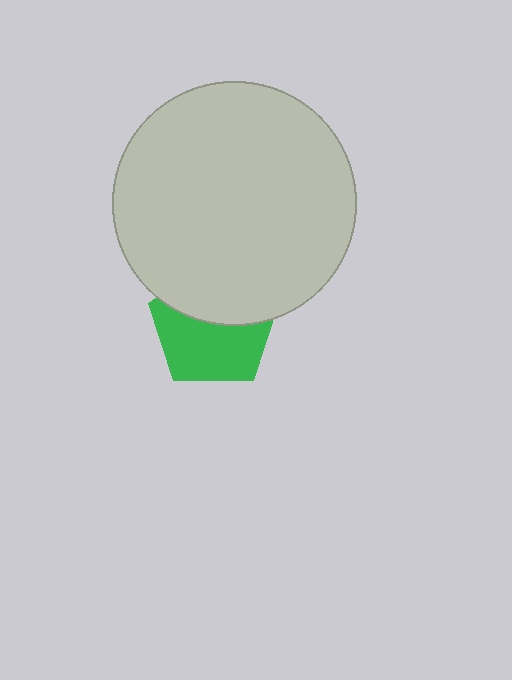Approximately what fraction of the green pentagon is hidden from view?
Roughly 44% of the green pentagon is hidden behind the light gray circle.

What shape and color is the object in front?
The object in front is a light gray circle.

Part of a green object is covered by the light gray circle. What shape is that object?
It is a pentagon.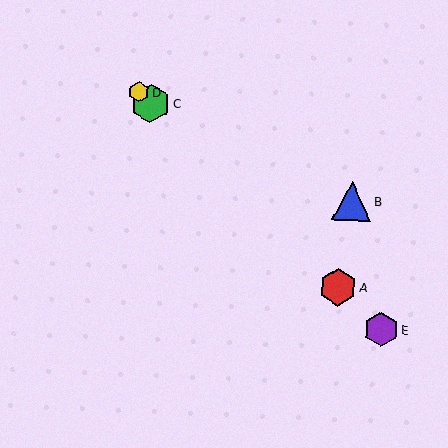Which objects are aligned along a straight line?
Objects A, C, D, E are aligned along a straight line.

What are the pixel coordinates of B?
Object B is at (352, 201).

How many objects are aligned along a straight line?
4 objects (A, C, D, E) are aligned along a straight line.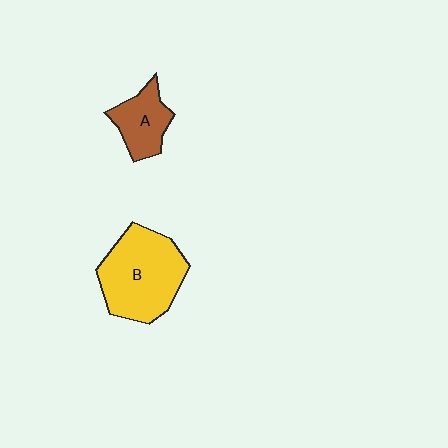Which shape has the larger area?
Shape B (yellow).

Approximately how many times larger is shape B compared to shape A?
Approximately 2.0 times.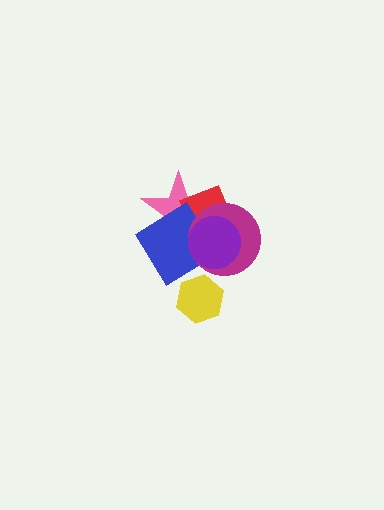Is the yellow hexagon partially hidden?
No, no other shape covers it.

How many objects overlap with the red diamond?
4 objects overlap with the red diamond.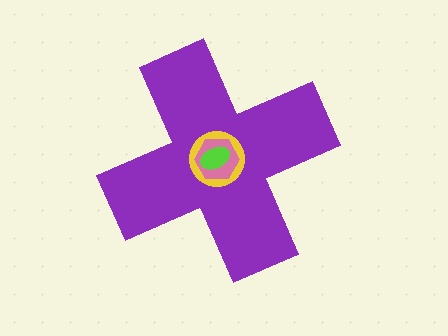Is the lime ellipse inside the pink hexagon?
Yes.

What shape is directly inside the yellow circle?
The pink hexagon.